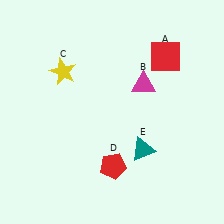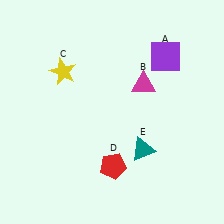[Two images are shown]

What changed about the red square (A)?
In Image 1, A is red. In Image 2, it changed to purple.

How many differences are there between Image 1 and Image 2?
There is 1 difference between the two images.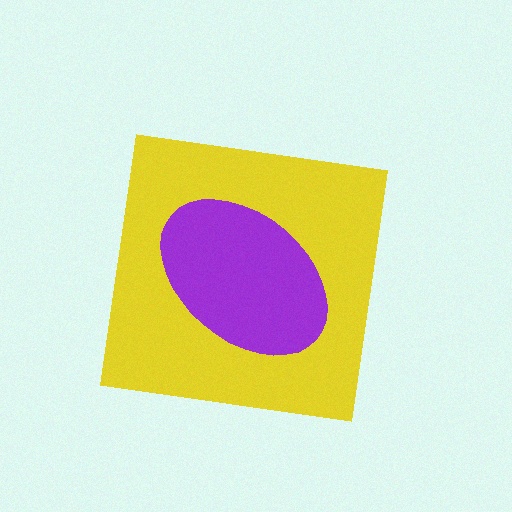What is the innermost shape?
The purple ellipse.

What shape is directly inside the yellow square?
The purple ellipse.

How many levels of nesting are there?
2.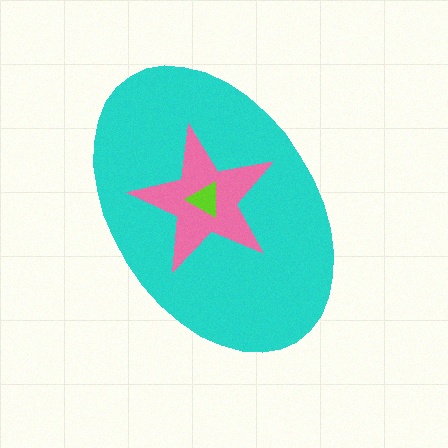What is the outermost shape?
The cyan ellipse.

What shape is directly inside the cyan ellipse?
The pink star.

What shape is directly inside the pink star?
The lime triangle.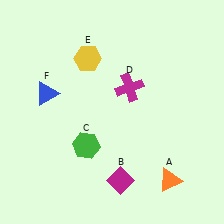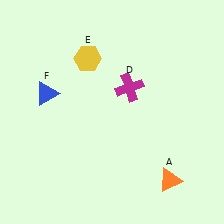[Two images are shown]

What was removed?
The green hexagon (C), the magenta diamond (B) were removed in Image 2.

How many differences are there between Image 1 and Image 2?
There are 2 differences between the two images.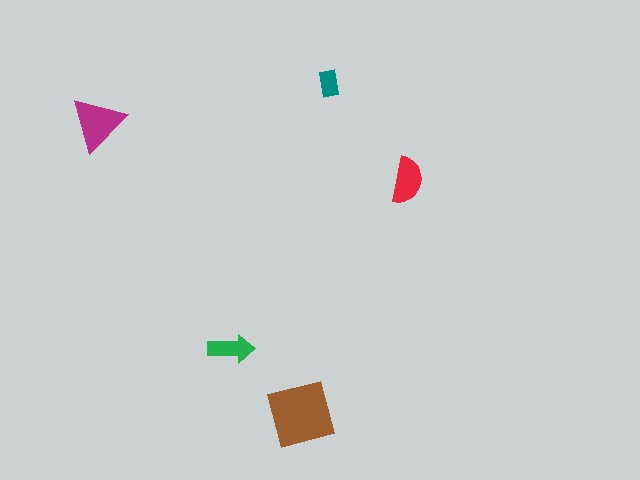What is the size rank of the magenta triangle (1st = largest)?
2nd.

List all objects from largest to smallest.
The brown square, the magenta triangle, the red semicircle, the green arrow, the teal rectangle.